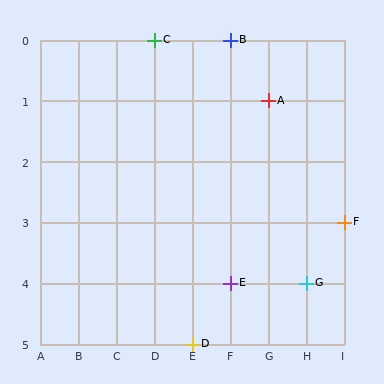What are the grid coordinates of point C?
Point C is at grid coordinates (D, 0).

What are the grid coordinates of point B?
Point B is at grid coordinates (F, 0).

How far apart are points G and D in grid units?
Points G and D are 3 columns and 1 row apart (about 3.2 grid units diagonally).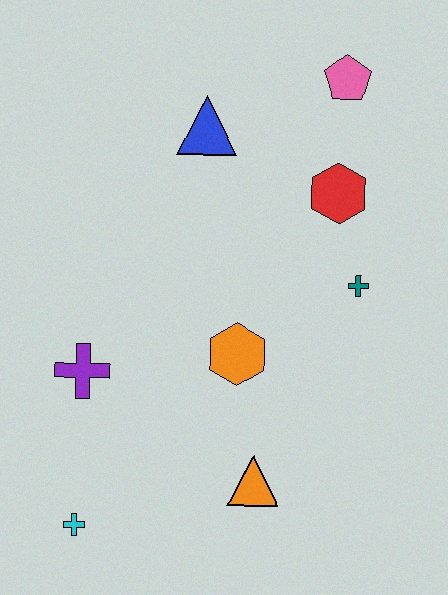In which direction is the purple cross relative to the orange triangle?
The purple cross is to the left of the orange triangle.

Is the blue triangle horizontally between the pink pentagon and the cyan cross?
Yes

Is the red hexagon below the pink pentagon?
Yes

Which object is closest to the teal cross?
The red hexagon is closest to the teal cross.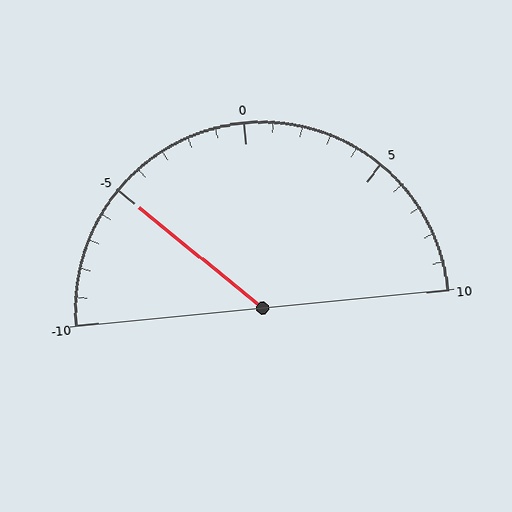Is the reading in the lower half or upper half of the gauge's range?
The reading is in the lower half of the range (-10 to 10).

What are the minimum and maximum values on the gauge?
The gauge ranges from -10 to 10.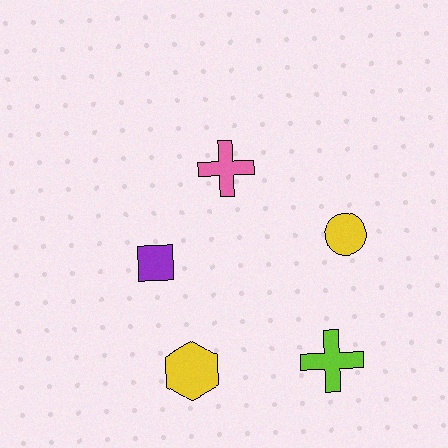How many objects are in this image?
There are 5 objects.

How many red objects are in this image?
There are no red objects.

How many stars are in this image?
There are no stars.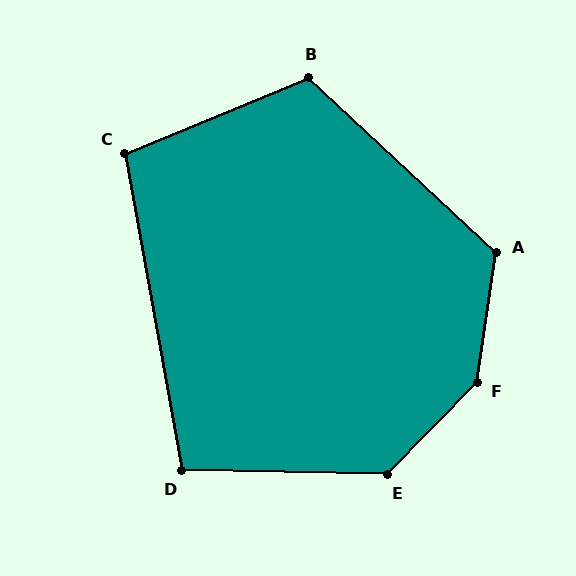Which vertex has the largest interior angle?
F, at approximately 144 degrees.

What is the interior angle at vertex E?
Approximately 133 degrees (obtuse).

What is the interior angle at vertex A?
Approximately 125 degrees (obtuse).